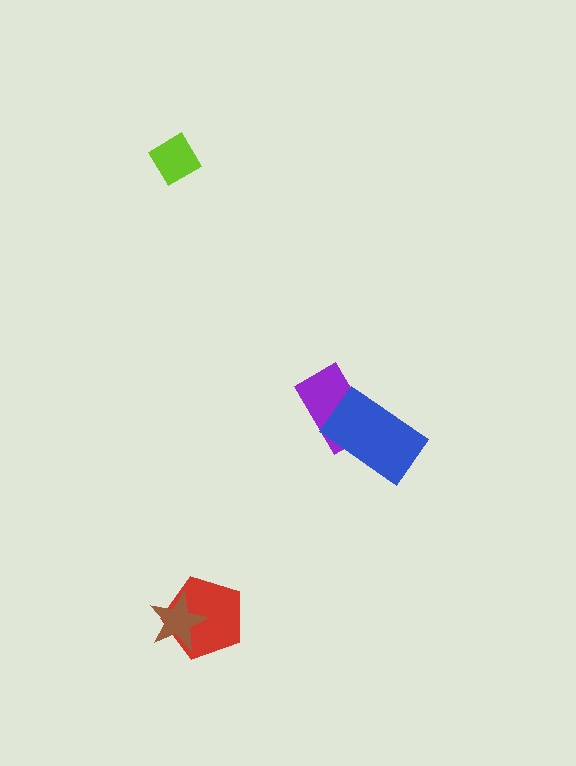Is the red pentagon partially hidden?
Yes, it is partially covered by another shape.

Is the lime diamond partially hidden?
No, no other shape covers it.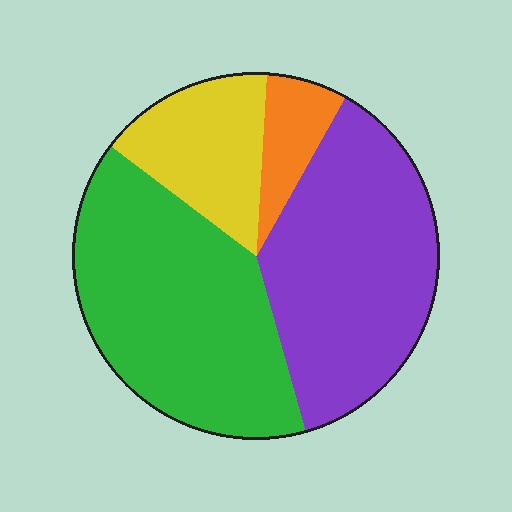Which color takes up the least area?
Orange, at roughly 5%.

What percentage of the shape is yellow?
Yellow takes up about one sixth (1/6) of the shape.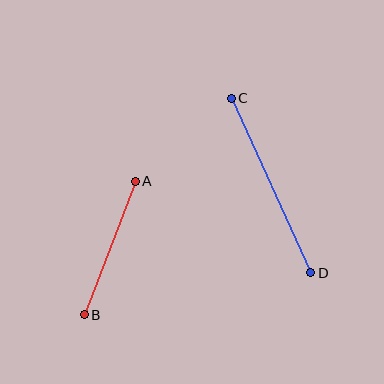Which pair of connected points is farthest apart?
Points C and D are farthest apart.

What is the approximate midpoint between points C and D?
The midpoint is at approximately (271, 186) pixels.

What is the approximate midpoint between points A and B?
The midpoint is at approximately (110, 248) pixels.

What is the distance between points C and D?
The distance is approximately 192 pixels.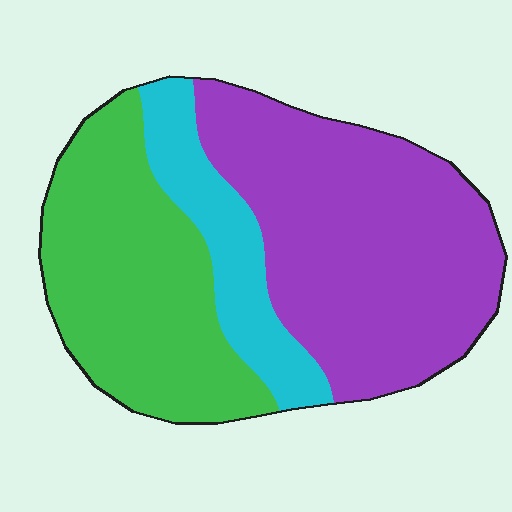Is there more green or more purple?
Purple.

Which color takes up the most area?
Purple, at roughly 50%.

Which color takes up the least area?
Cyan, at roughly 15%.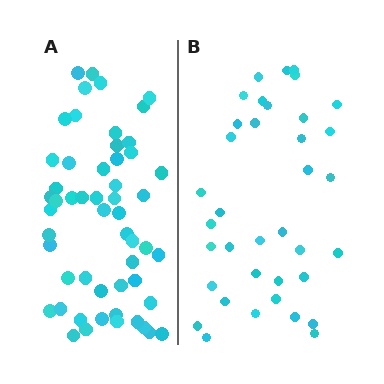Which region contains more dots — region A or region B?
Region A (the left region) has more dots.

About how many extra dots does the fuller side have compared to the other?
Region A has approximately 15 more dots than region B.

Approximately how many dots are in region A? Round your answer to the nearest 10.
About 50 dots. (The exact count is 54, which rounds to 50.)